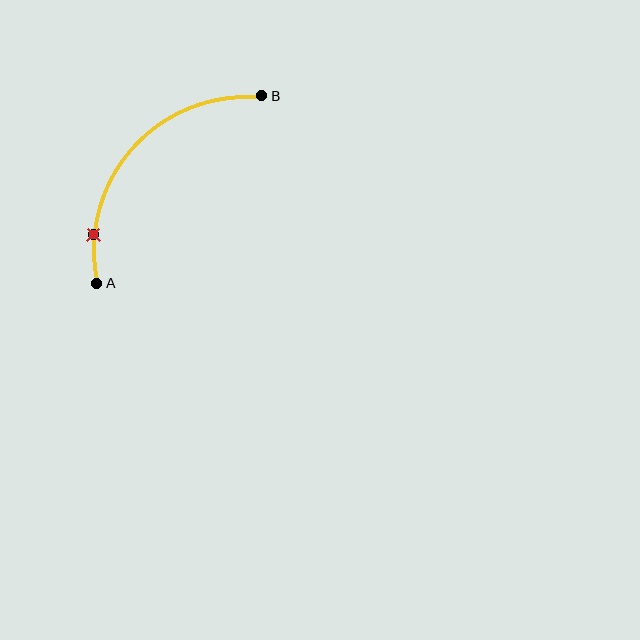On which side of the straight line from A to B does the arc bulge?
The arc bulges above and to the left of the straight line connecting A and B.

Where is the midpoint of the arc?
The arc midpoint is the point on the curve farthest from the straight line joining A and B. It sits above and to the left of that line.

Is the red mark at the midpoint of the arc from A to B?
No. The red mark lies on the arc but is closer to endpoint A. The arc midpoint would be at the point on the curve equidistant along the arc from both A and B.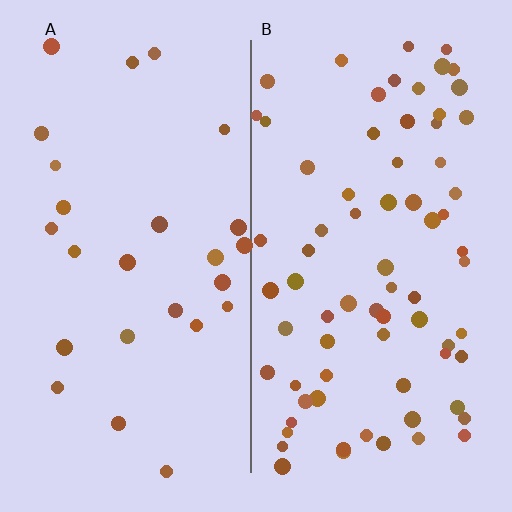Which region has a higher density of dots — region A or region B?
B (the right).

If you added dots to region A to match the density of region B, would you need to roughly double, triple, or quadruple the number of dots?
Approximately triple.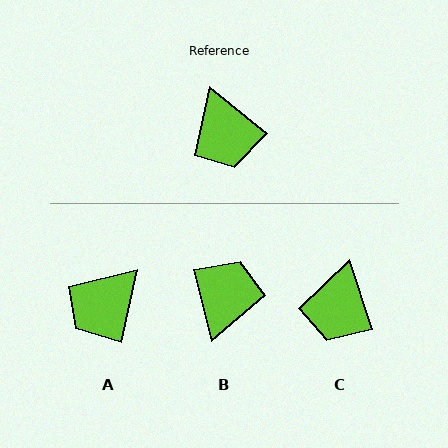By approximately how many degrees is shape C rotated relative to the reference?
Approximately 33 degrees clockwise.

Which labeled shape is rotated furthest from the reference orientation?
B, about 143 degrees away.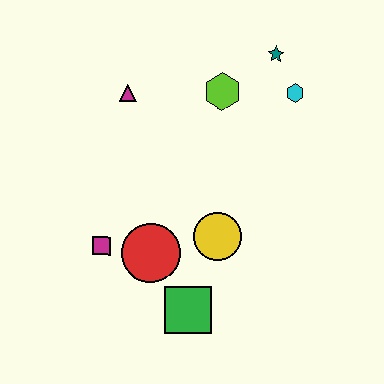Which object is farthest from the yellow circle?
The teal star is farthest from the yellow circle.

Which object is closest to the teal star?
The cyan hexagon is closest to the teal star.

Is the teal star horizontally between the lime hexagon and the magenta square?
No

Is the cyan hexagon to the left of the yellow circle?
No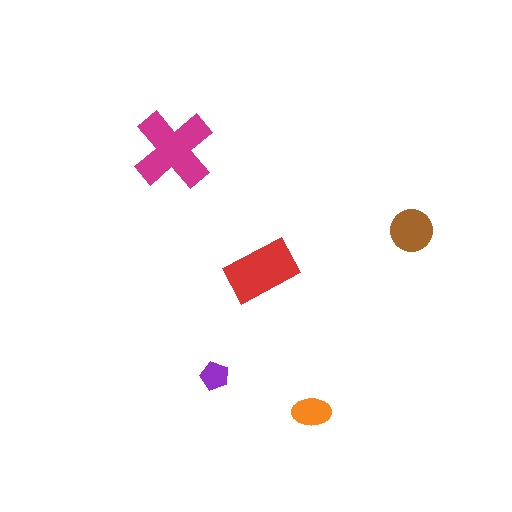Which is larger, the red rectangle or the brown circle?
The red rectangle.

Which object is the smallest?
The purple pentagon.